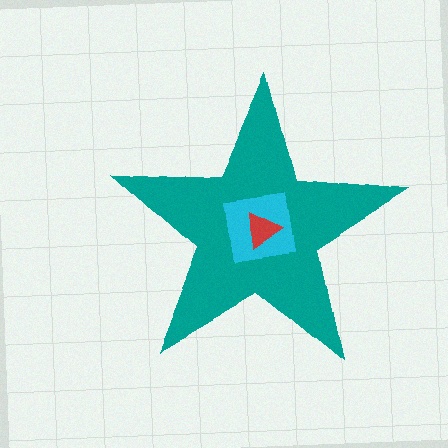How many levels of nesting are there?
3.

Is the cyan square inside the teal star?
Yes.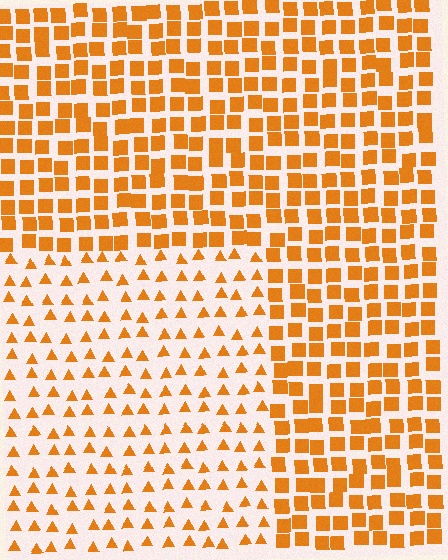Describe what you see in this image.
The image is filled with small orange elements arranged in a uniform grid. A rectangle-shaped region contains triangles, while the surrounding area contains squares. The boundary is defined purely by the change in element shape.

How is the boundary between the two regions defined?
The boundary is defined by a change in element shape: triangles inside vs. squares outside. All elements share the same color and spacing.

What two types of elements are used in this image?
The image uses triangles inside the rectangle region and squares outside it.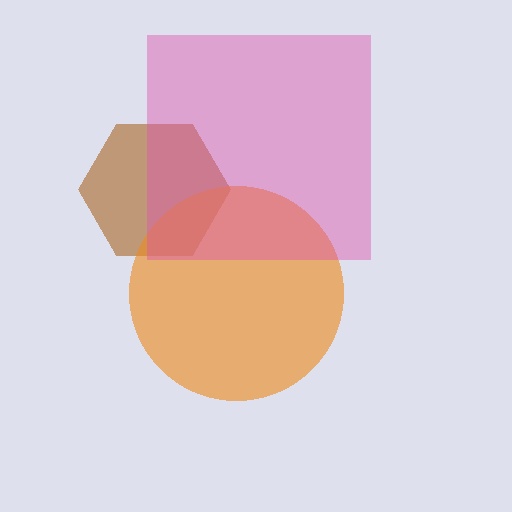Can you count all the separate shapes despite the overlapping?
Yes, there are 3 separate shapes.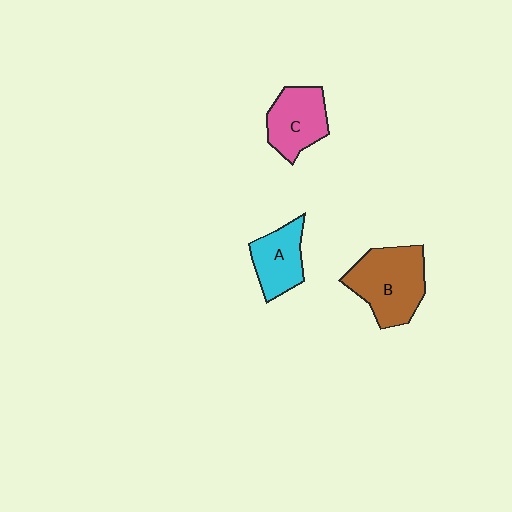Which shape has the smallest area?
Shape A (cyan).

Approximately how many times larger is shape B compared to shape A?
Approximately 1.6 times.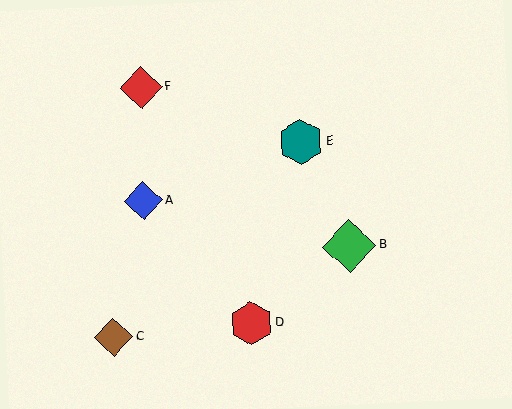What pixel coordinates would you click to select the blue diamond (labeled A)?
Click at (143, 201) to select the blue diamond A.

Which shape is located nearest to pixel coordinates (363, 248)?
The green diamond (labeled B) at (349, 246) is nearest to that location.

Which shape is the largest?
The green diamond (labeled B) is the largest.